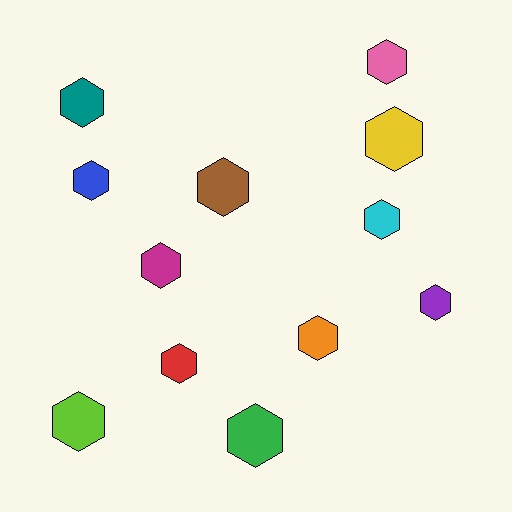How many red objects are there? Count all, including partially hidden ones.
There is 1 red object.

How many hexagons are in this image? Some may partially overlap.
There are 12 hexagons.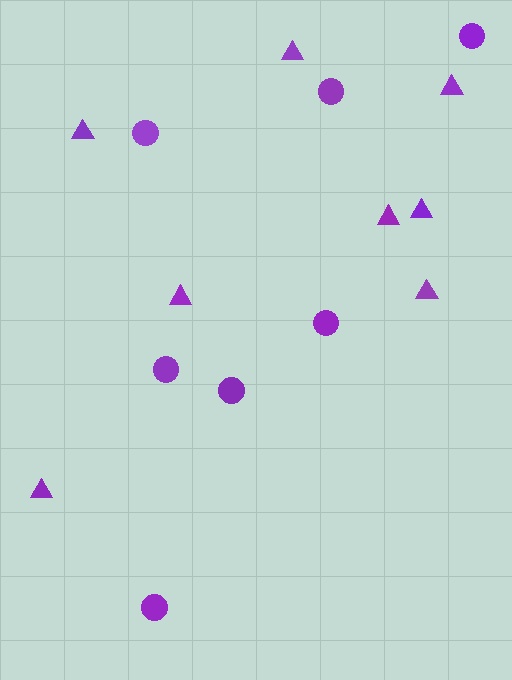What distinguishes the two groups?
There are 2 groups: one group of triangles (8) and one group of circles (7).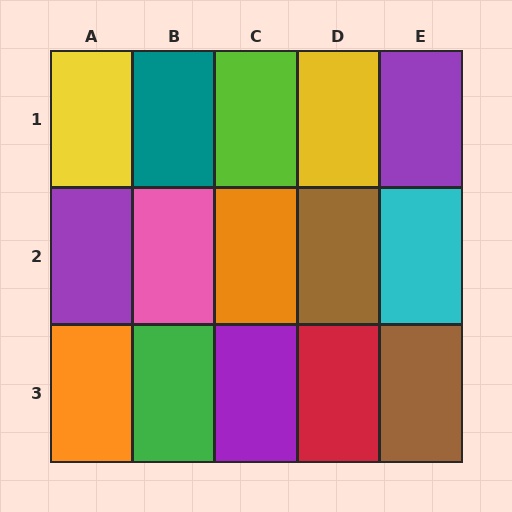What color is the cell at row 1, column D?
Yellow.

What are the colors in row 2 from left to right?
Purple, pink, orange, brown, cyan.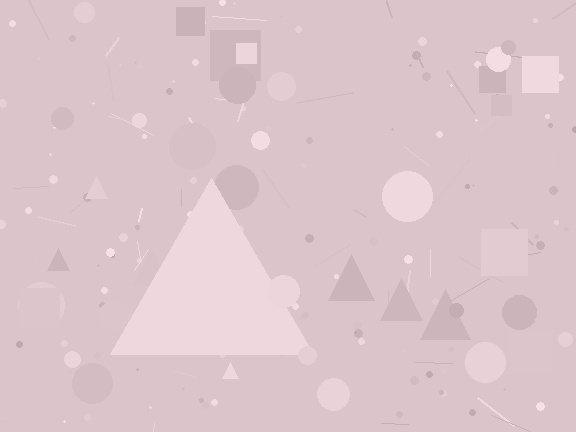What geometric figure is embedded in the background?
A triangle is embedded in the background.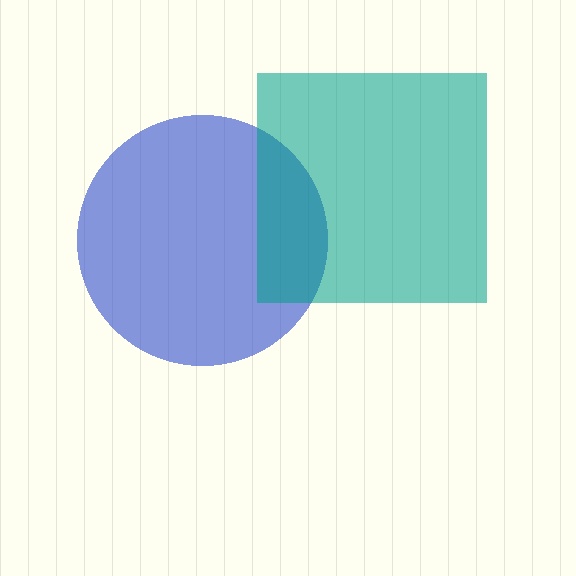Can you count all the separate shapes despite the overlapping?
Yes, there are 2 separate shapes.